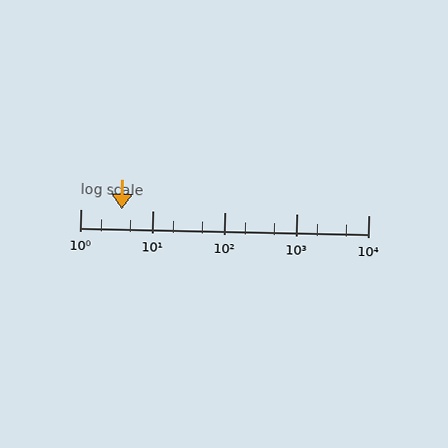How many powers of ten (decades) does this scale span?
The scale spans 4 decades, from 1 to 10000.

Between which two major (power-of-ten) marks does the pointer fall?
The pointer is between 1 and 10.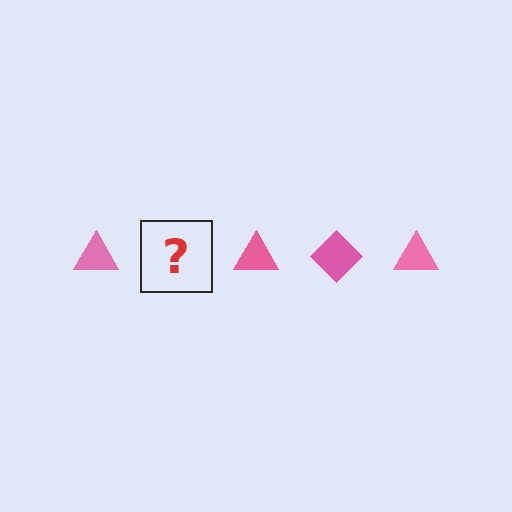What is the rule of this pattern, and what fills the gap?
The rule is that the pattern cycles through triangle, diamond shapes in pink. The gap should be filled with a pink diamond.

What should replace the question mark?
The question mark should be replaced with a pink diamond.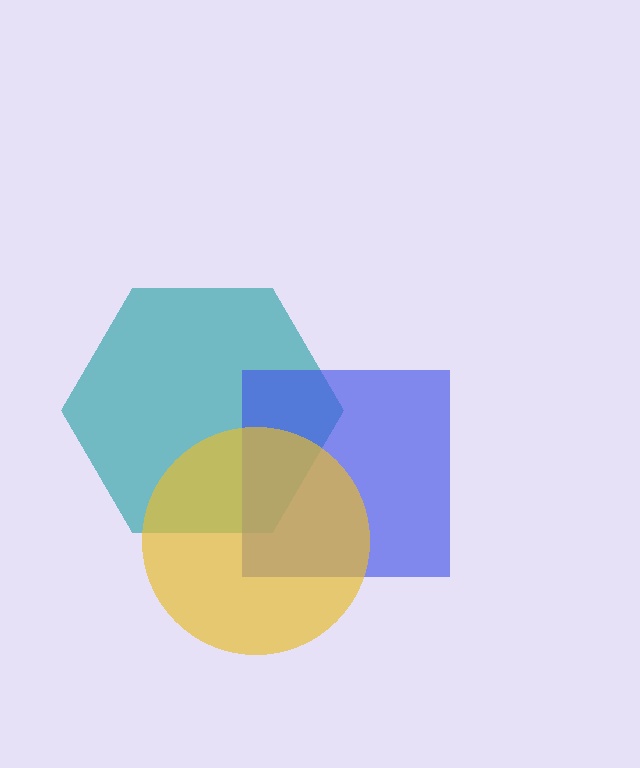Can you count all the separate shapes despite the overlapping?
Yes, there are 3 separate shapes.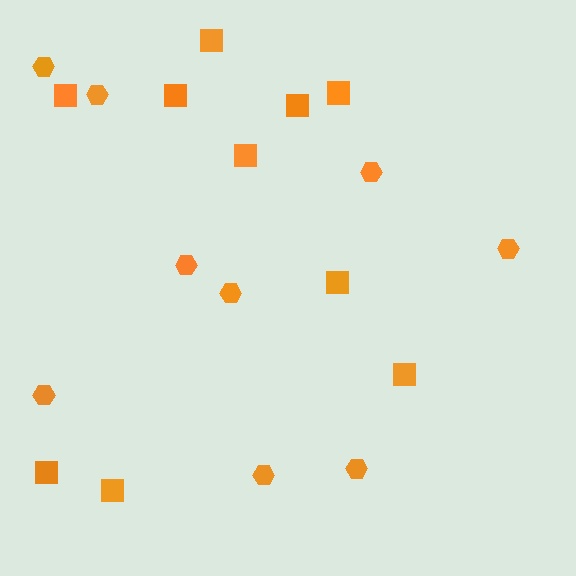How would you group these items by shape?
There are 2 groups: one group of squares (10) and one group of hexagons (9).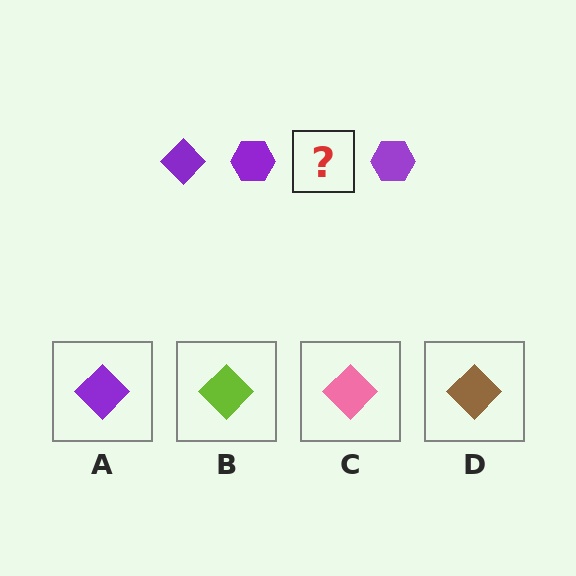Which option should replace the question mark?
Option A.